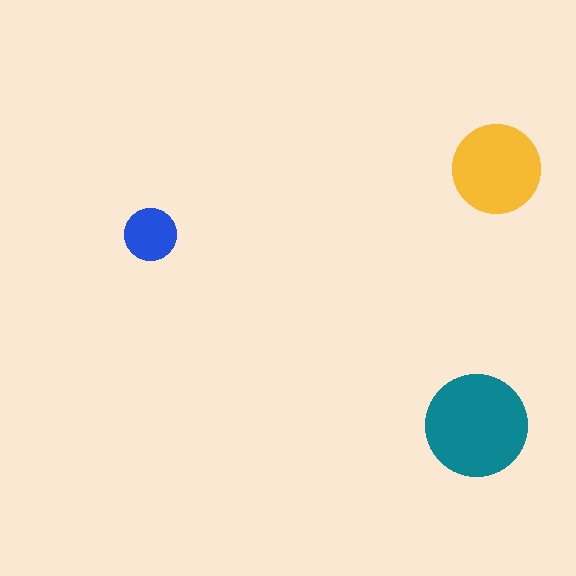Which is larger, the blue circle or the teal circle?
The teal one.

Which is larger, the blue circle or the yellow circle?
The yellow one.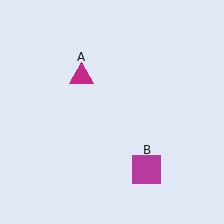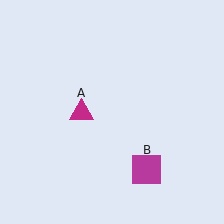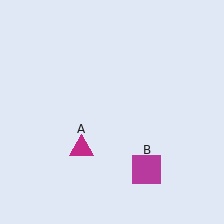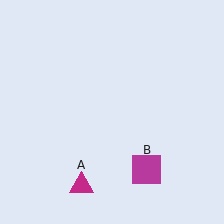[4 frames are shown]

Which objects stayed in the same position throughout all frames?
Magenta square (object B) remained stationary.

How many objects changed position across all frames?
1 object changed position: magenta triangle (object A).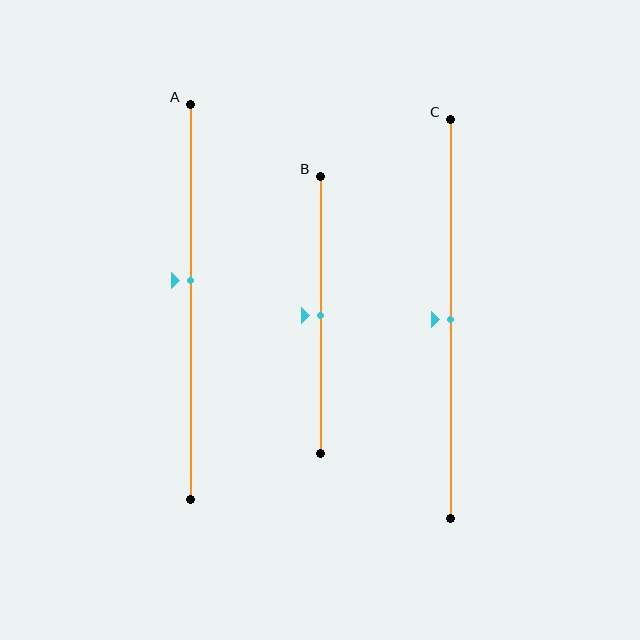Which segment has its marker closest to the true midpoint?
Segment B has its marker closest to the true midpoint.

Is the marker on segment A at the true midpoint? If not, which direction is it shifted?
No, the marker on segment A is shifted upward by about 5% of the segment length.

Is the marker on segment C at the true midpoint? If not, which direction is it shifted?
Yes, the marker on segment C is at the true midpoint.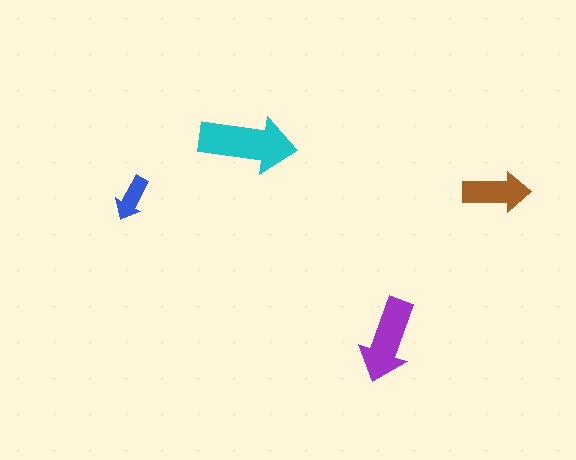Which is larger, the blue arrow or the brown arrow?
The brown one.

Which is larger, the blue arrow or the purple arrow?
The purple one.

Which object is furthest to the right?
The brown arrow is rightmost.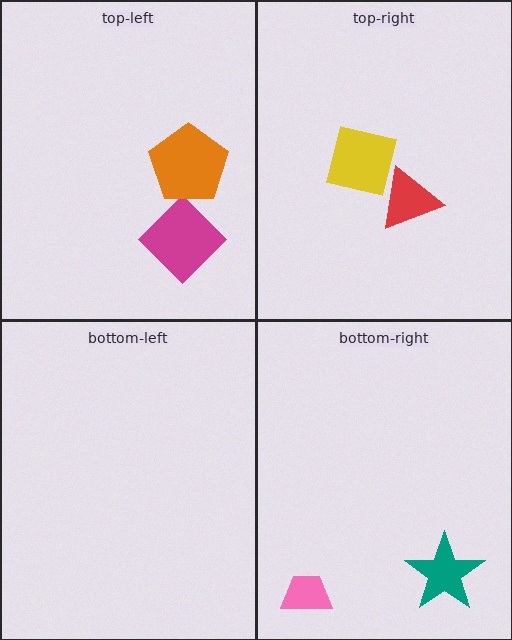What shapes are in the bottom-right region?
The teal star, the pink trapezoid.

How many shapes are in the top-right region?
2.